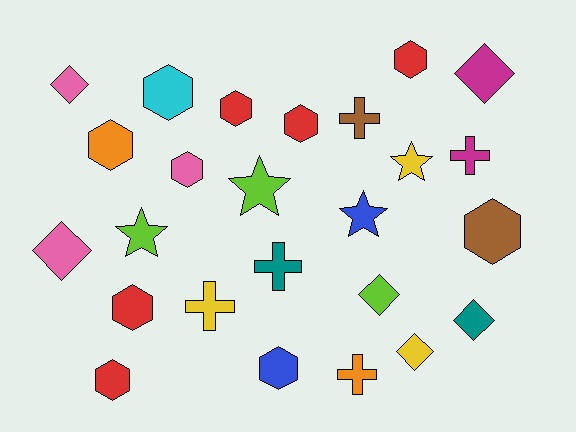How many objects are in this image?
There are 25 objects.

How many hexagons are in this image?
There are 10 hexagons.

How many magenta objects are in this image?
There are 2 magenta objects.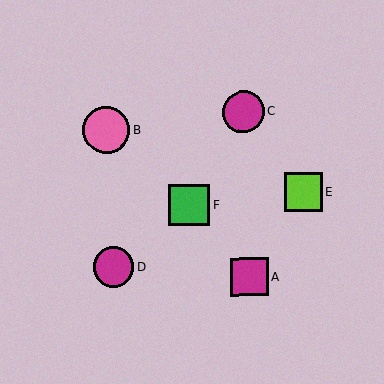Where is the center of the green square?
The center of the green square is at (189, 205).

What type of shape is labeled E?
Shape E is a lime square.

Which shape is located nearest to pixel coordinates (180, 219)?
The green square (labeled F) at (189, 205) is nearest to that location.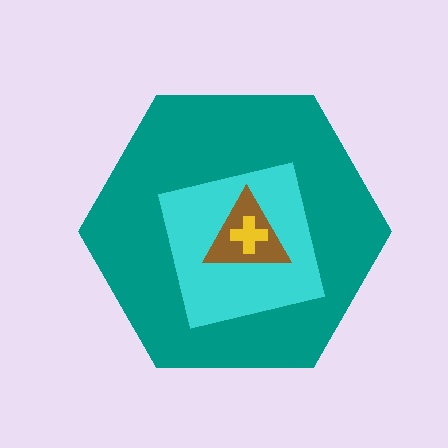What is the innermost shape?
The yellow cross.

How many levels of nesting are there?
4.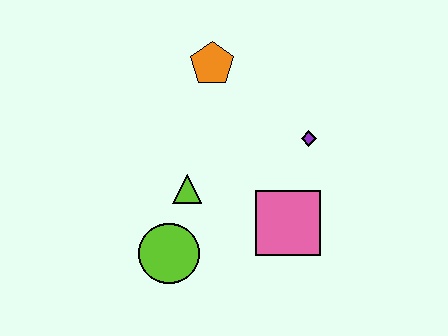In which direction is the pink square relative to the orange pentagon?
The pink square is below the orange pentagon.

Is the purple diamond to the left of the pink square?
No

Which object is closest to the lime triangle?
The lime circle is closest to the lime triangle.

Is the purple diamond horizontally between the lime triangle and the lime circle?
No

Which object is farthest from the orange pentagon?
The lime circle is farthest from the orange pentagon.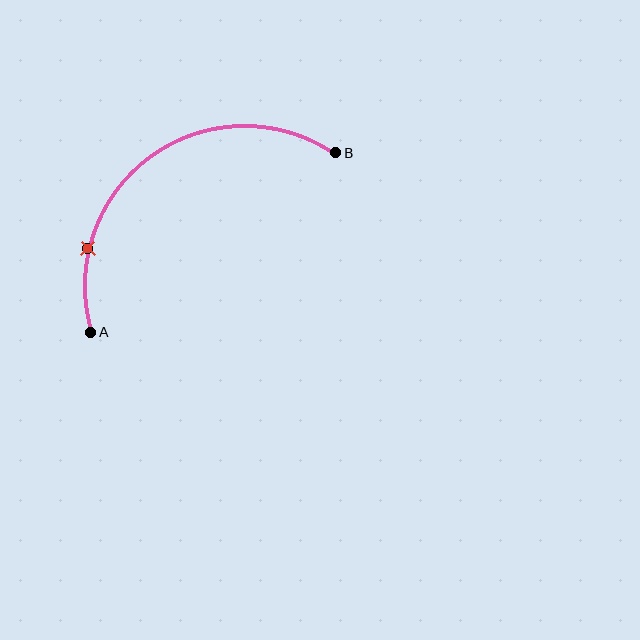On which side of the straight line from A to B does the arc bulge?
The arc bulges above and to the left of the straight line connecting A and B.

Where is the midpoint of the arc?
The arc midpoint is the point on the curve farthest from the straight line joining A and B. It sits above and to the left of that line.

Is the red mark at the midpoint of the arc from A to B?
No. The red mark lies on the arc but is closer to endpoint A. The arc midpoint would be at the point on the curve equidistant along the arc from both A and B.